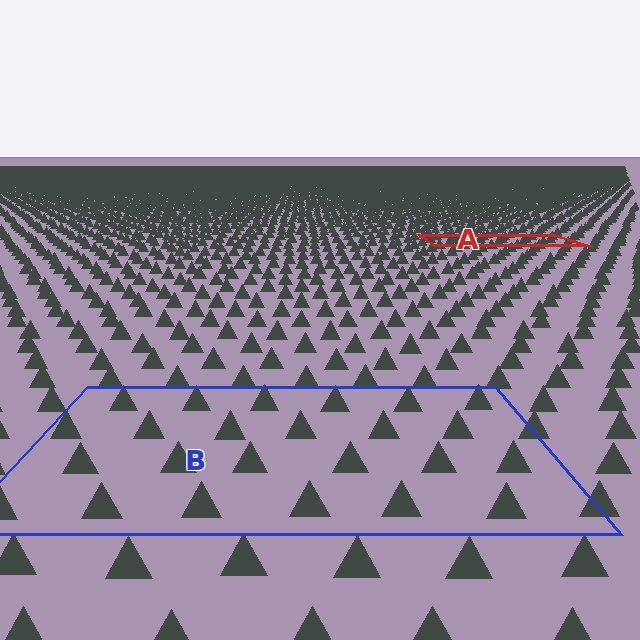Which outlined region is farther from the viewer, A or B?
Region A is farther from the viewer — the texture elements inside it appear smaller and more densely packed.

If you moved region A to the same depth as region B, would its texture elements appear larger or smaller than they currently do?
They would appear larger. At a closer depth, the same texture elements are projected at a bigger on-screen size.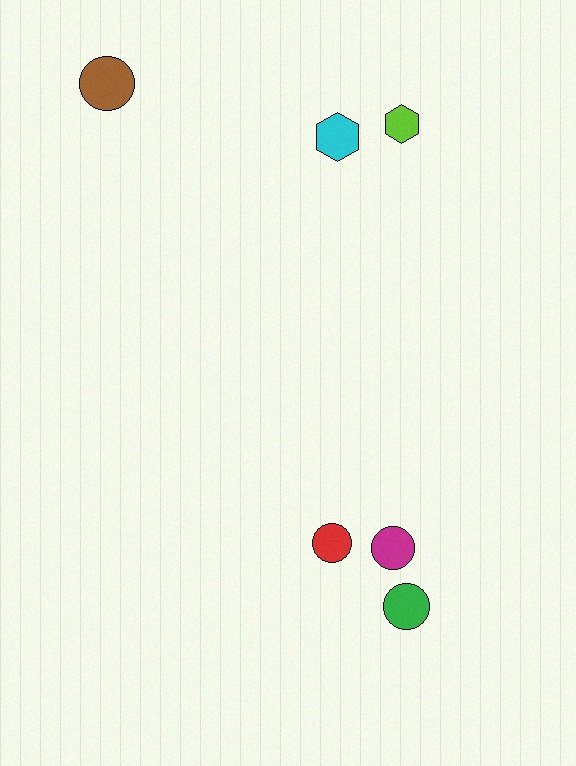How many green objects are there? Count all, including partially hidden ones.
There is 1 green object.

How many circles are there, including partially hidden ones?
There are 4 circles.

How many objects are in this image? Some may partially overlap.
There are 6 objects.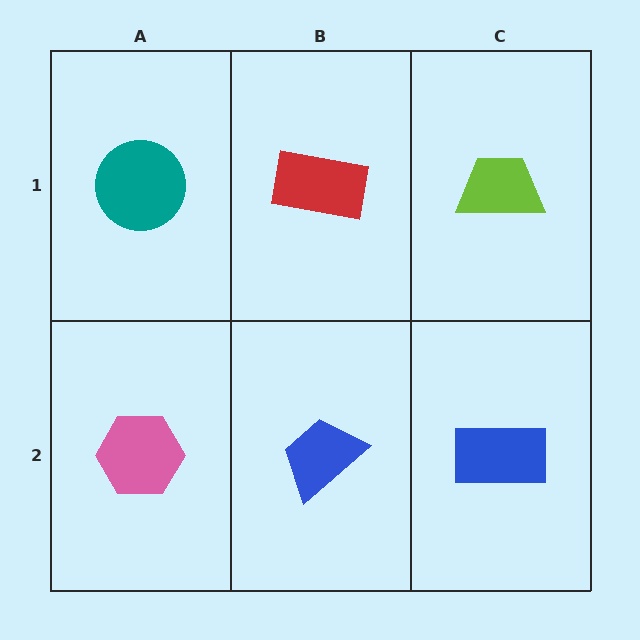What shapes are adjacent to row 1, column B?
A blue trapezoid (row 2, column B), a teal circle (row 1, column A), a lime trapezoid (row 1, column C).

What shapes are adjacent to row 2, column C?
A lime trapezoid (row 1, column C), a blue trapezoid (row 2, column B).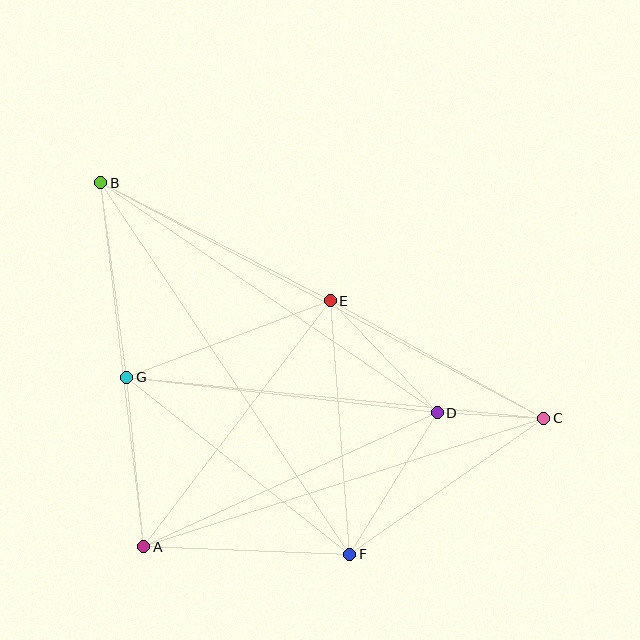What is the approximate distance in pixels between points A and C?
The distance between A and C is approximately 420 pixels.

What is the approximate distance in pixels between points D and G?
The distance between D and G is approximately 312 pixels.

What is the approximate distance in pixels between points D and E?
The distance between D and E is approximately 155 pixels.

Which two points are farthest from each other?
Points B and C are farthest from each other.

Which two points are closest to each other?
Points C and D are closest to each other.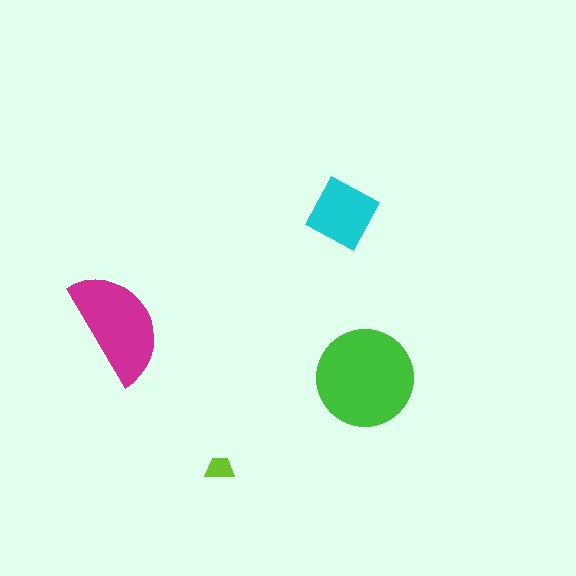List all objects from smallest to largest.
The lime trapezoid, the cyan square, the magenta semicircle, the green circle.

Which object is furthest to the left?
The magenta semicircle is leftmost.